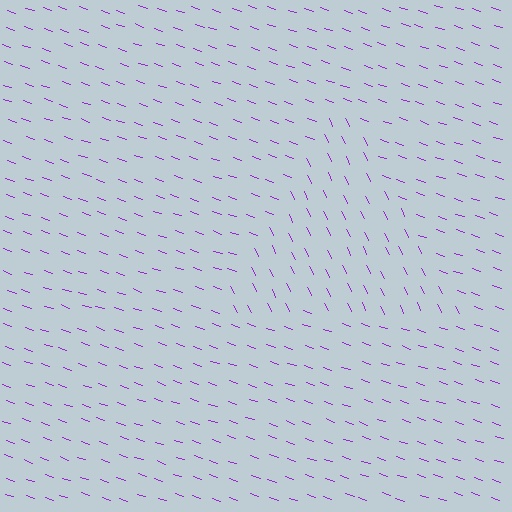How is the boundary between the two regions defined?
The boundary is defined purely by a change in line orientation (approximately 45 degrees difference). All lines are the same color and thickness.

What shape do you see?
I see a triangle.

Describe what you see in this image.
The image is filled with small purple line segments. A triangle region in the image has lines oriented differently from the surrounding lines, creating a visible texture boundary.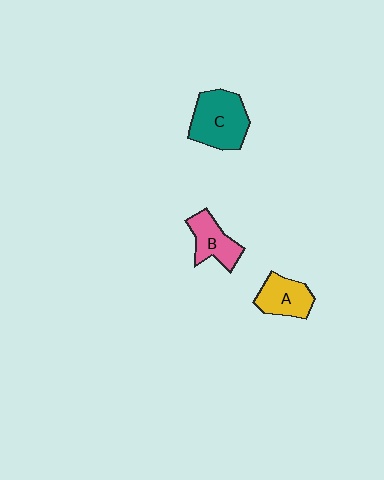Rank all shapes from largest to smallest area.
From largest to smallest: C (teal), A (yellow), B (pink).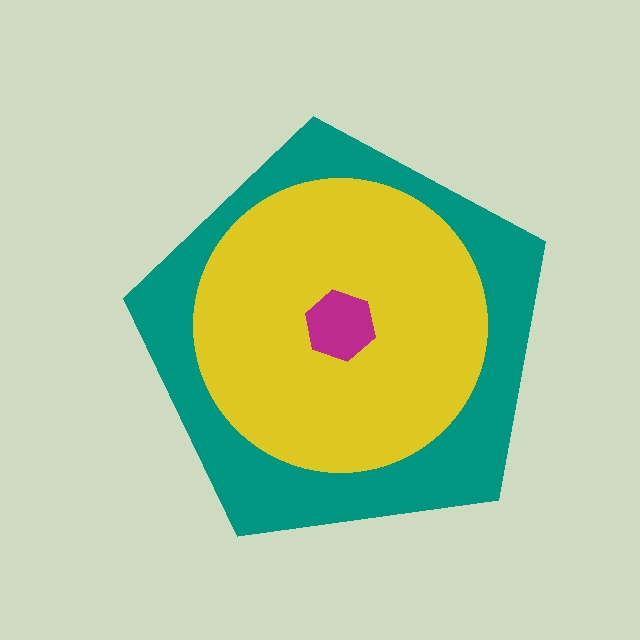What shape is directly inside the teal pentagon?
The yellow circle.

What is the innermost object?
The magenta hexagon.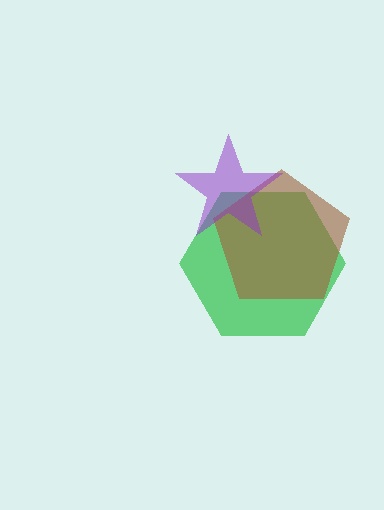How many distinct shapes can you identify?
There are 3 distinct shapes: a green hexagon, a brown pentagon, a purple star.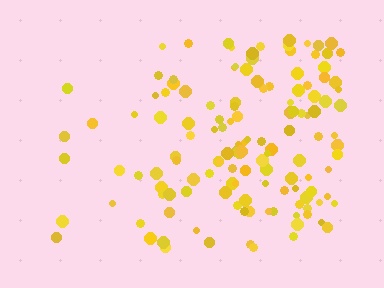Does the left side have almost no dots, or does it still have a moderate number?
Still a moderate number, just noticeably fewer than the right.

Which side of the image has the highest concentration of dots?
The right.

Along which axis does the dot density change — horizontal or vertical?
Horizontal.